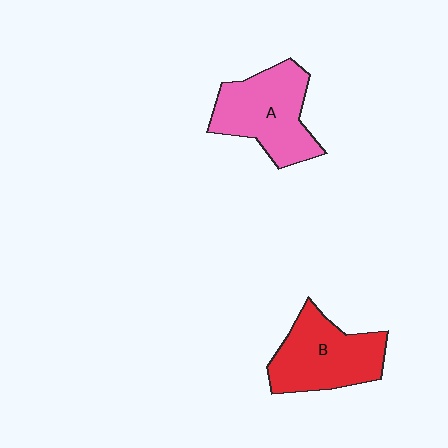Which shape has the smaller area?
Shape B (red).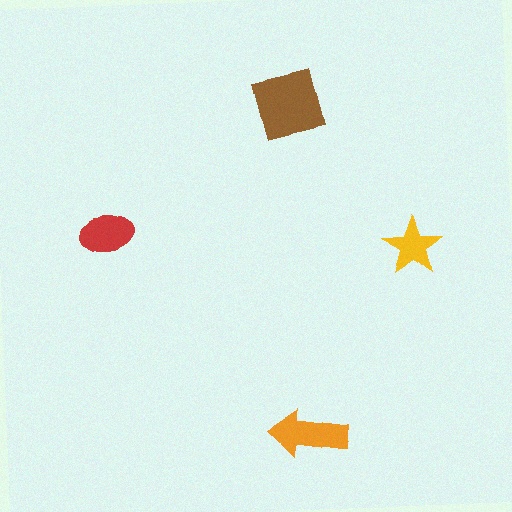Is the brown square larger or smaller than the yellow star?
Larger.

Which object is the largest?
The brown square.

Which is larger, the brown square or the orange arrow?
The brown square.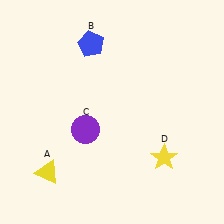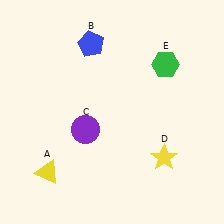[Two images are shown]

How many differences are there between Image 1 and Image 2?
There is 1 difference between the two images.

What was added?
A green hexagon (E) was added in Image 2.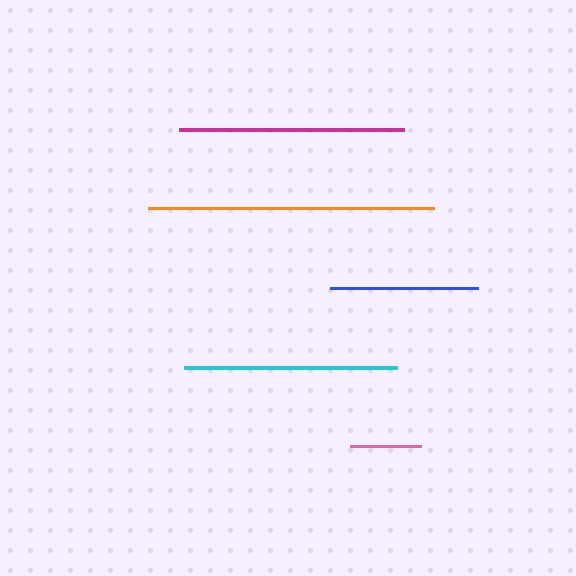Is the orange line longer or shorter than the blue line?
The orange line is longer than the blue line.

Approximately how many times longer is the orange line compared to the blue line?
The orange line is approximately 1.9 times the length of the blue line.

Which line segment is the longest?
The orange line is the longest at approximately 286 pixels.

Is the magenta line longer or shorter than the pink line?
The magenta line is longer than the pink line.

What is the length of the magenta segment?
The magenta segment is approximately 225 pixels long.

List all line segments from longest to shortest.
From longest to shortest: orange, magenta, cyan, blue, pink.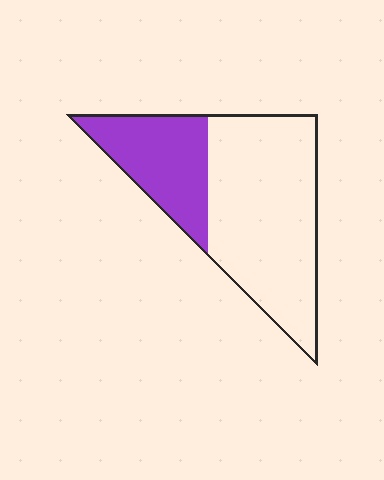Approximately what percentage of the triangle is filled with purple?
Approximately 30%.